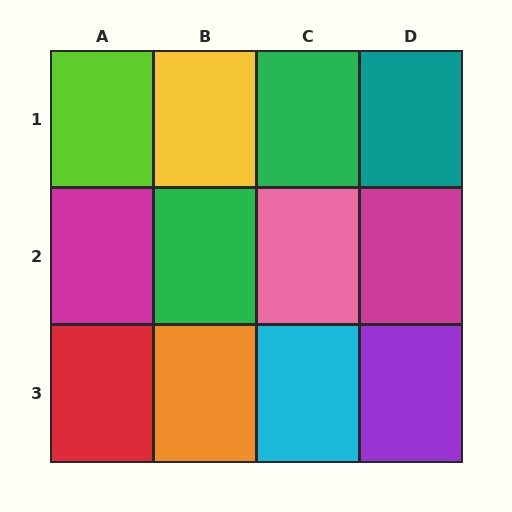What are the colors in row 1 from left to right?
Lime, yellow, green, teal.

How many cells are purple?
1 cell is purple.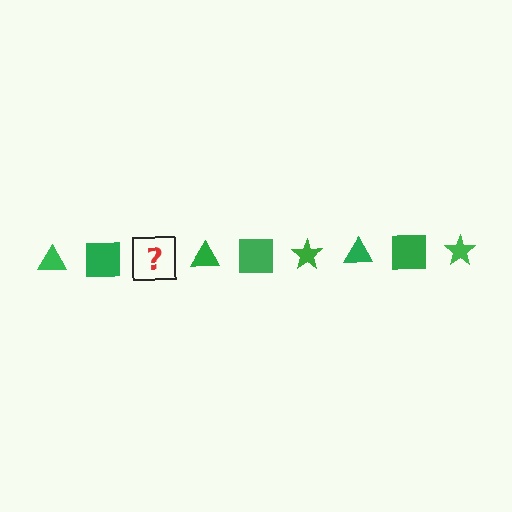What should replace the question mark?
The question mark should be replaced with a green star.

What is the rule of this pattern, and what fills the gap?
The rule is that the pattern cycles through triangle, square, star shapes in green. The gap should be filled with a green star.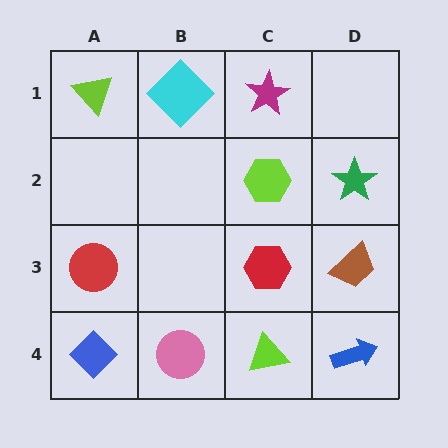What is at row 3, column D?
A brown trapezoid.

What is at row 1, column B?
A cyan diamond.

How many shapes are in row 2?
2 shapes.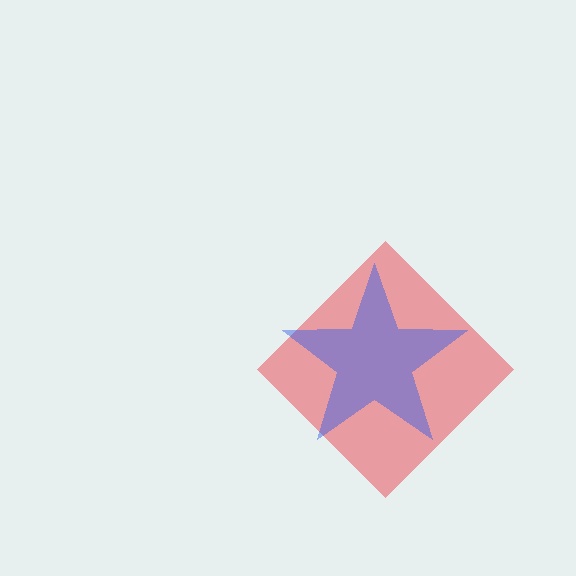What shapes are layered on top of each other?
The layered shapes are: a red diamond, a blue star.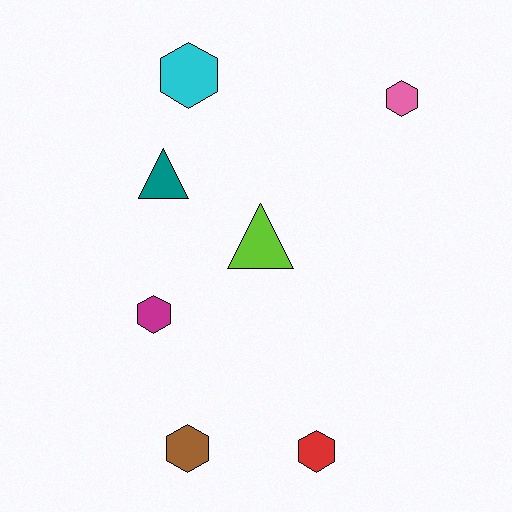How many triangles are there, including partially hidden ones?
There are 2 triangles.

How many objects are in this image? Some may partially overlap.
There are 7 objects.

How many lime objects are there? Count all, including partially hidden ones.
There is 1 lime object.